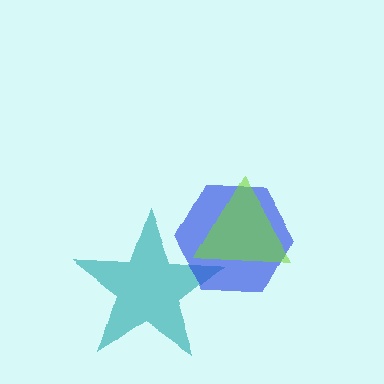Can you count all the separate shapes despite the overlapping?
Yes, there are 3 separate shapes.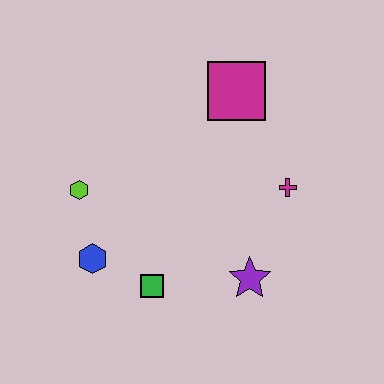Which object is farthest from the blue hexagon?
The magenta square is farthest from the blue hexagon.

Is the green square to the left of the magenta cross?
Yes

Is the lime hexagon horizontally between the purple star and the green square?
No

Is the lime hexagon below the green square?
No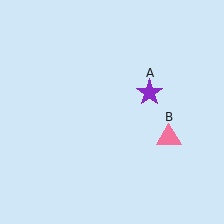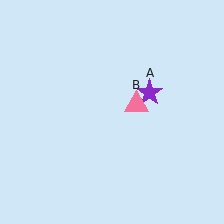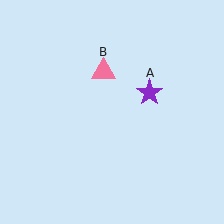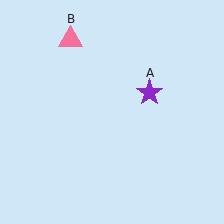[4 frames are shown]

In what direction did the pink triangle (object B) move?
The pink triangle (object B) moved up and to the left.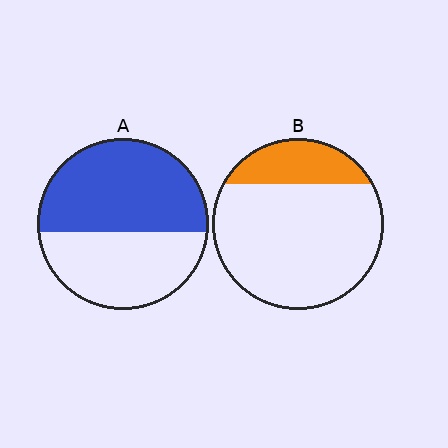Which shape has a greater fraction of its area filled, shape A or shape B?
Shape A.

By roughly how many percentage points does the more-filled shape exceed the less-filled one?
By roughly 35 percentage points (A over B).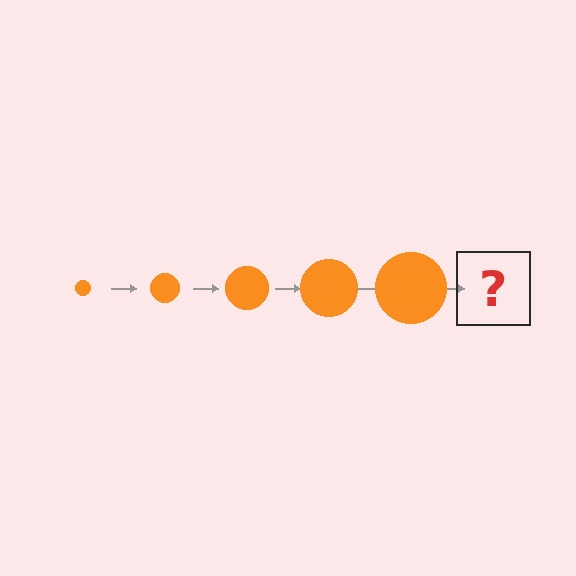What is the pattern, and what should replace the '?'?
The pattern is that the circle gets progressively larger each step. The '?' should be an orange circle, larger than the previous one.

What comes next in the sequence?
The next element should be an orange circle, larger than the previous one.